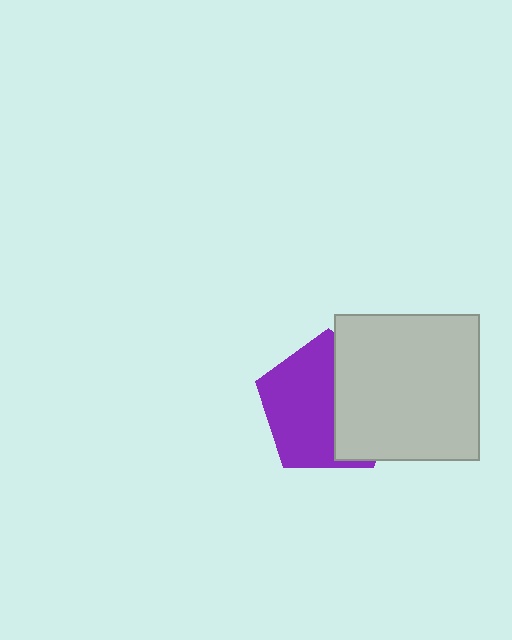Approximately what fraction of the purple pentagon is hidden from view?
Roughly 43% of the purple pentagon is hidden behind the light gray square.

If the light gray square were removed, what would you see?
You would see the complete purple pentagon.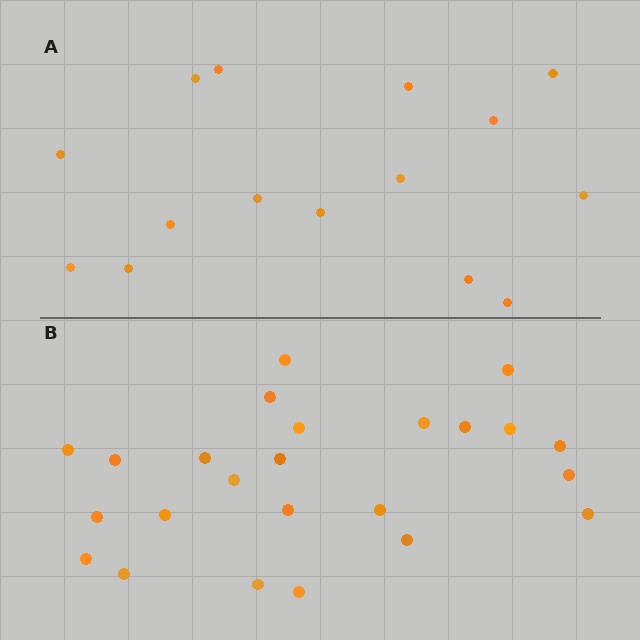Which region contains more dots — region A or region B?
Region B (the bottom region) has more dots.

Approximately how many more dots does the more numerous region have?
Region B has roughly 8 or so more dots than region A.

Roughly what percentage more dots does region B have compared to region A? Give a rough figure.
About 60% more.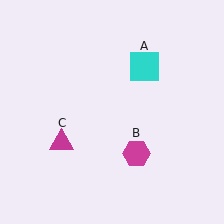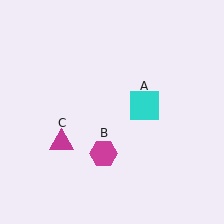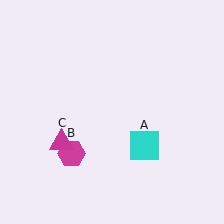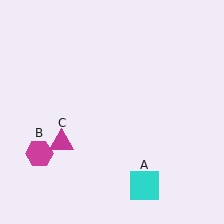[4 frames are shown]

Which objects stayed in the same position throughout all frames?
Magenta triangle (object C) remained stationary.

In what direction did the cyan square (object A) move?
The cyan square (object A) moved down.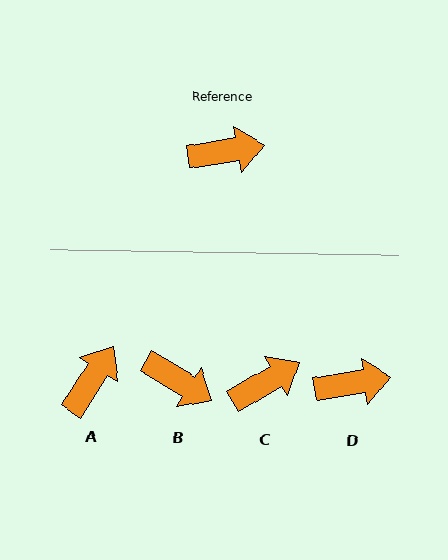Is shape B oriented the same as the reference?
No, it is off by about 40 degrees.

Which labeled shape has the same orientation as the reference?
D.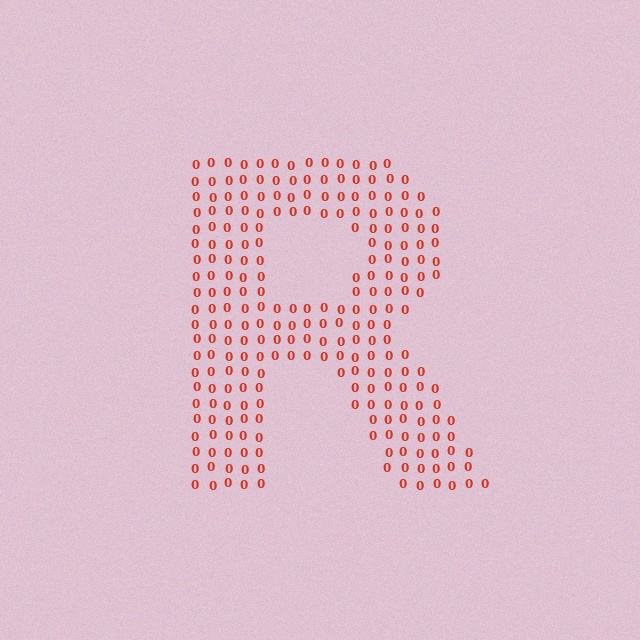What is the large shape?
The large shape is the letter R.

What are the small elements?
The small elements are digit 0's.